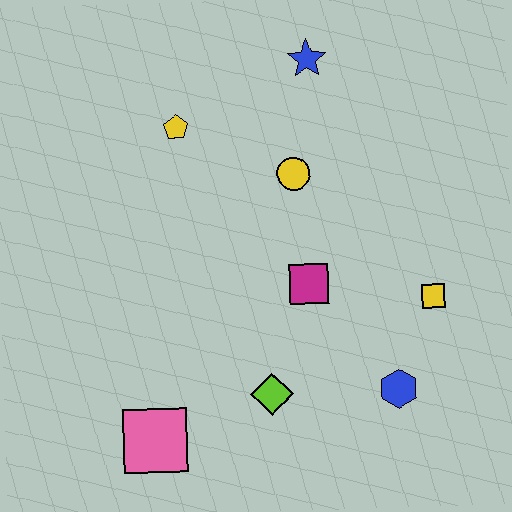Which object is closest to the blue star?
The yellow circle is closest to the blue star.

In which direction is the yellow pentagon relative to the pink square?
The yellow pentagon is above the pink square.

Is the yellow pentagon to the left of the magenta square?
Yes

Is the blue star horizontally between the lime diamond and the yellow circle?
No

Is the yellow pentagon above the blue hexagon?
Yes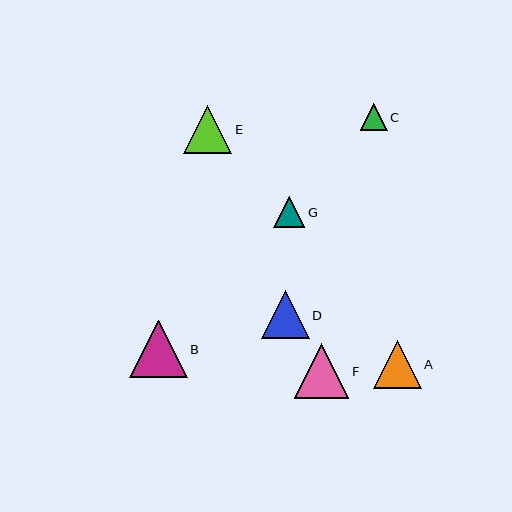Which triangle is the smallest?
Triangle C is the smallest with a size of approximately 27 pixels.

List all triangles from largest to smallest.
From largest to smallest: B, F, E, D, A, G, C.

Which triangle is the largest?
Triangle B is the largest with a size of approximately 57 pixels.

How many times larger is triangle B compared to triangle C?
Triangle B is approximately 2.1 times the size of triangle C.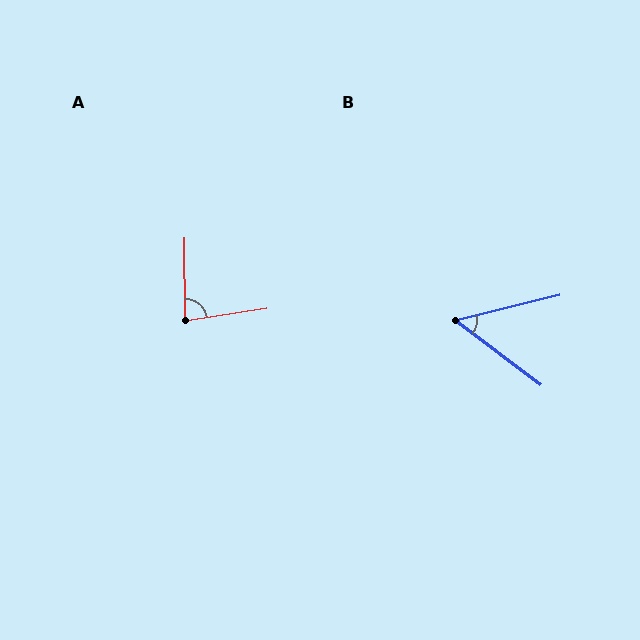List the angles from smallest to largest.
B (51°), A (82°).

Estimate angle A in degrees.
Approximately 82 degrees.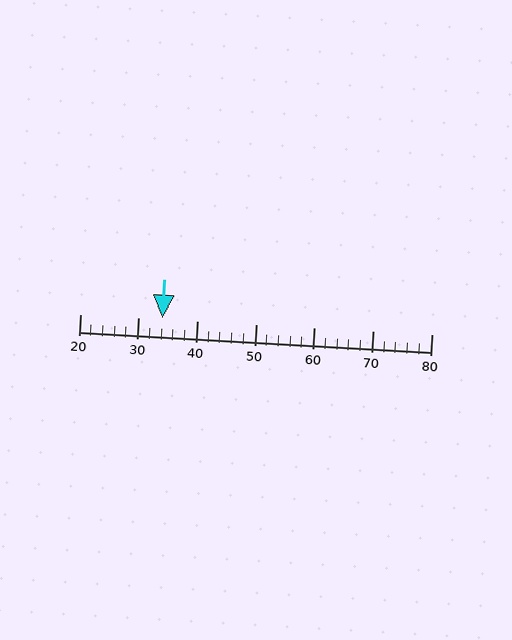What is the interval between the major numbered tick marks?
The major tick marks are spaced 10 units apart.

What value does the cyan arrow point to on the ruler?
The cyan arrow points to approximately 34.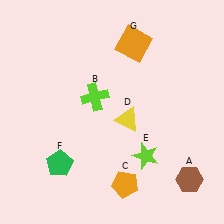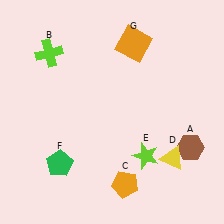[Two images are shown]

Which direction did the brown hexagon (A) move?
The brown hexagon (A) moved up.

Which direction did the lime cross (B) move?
The lime cross (B) moved left.